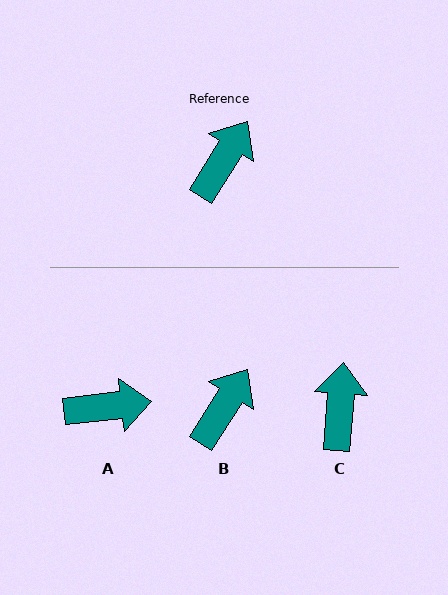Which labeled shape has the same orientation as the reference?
B.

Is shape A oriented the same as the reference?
No, it is off by about 51 degrees.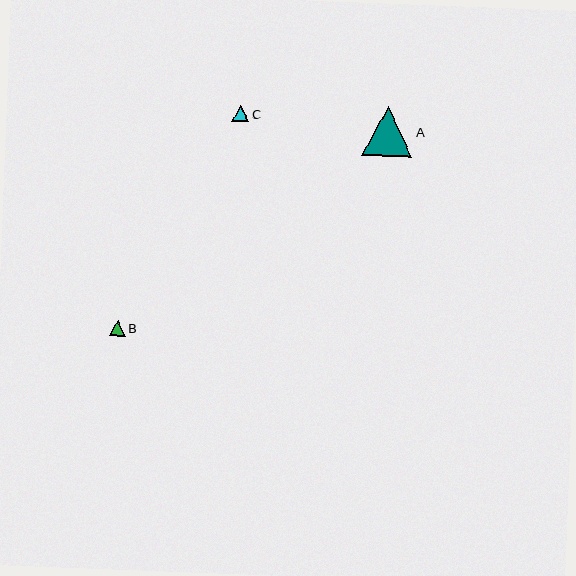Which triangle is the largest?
Triangle A is the largest with a size of approximately 50 pixels.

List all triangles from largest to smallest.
From largest to smallest: A, C, B.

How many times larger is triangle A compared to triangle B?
Triangle A is approximately 3.2 times the size of triangle B.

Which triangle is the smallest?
Triangle B is the smallest with a size of approximately 16 pixels.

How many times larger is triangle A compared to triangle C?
Triangle A is approximately 3.1 times the size of triangle C.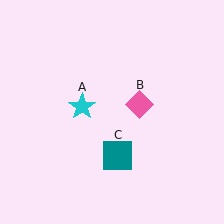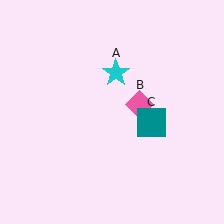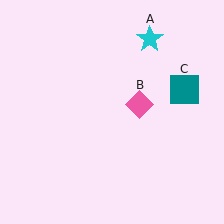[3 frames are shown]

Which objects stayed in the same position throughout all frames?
Pink diamond (object B) remained stationary.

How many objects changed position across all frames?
2 objects changed position: cyan star (object A), teal square (object C).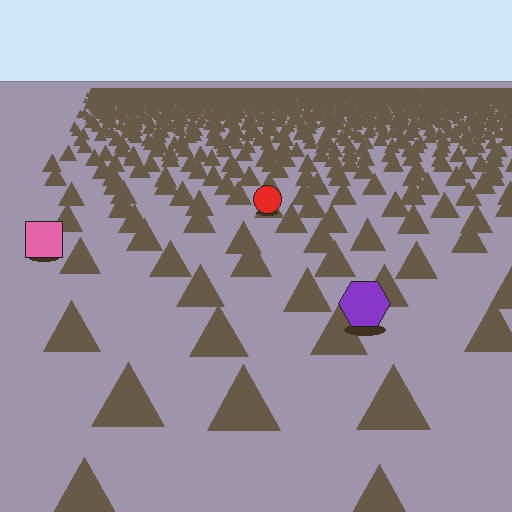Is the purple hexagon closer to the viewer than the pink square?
Yes. The purple hexagon is closer — you can tell from the texture gradient: the ground texture is coarser near it.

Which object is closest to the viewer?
The purple hexagon is closest. The texture marks near it are larger and more spread out.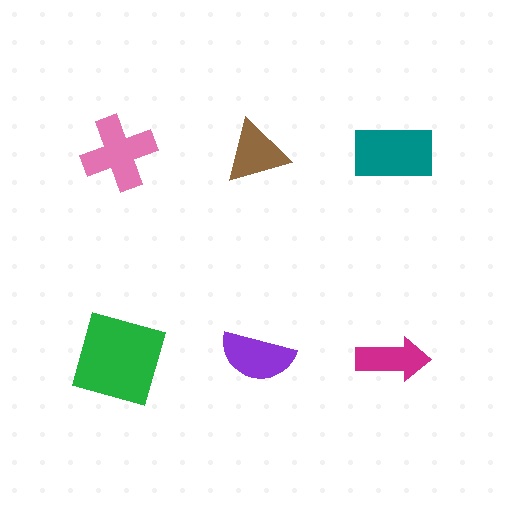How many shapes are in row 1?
3 shapes.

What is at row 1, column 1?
A pink cross.